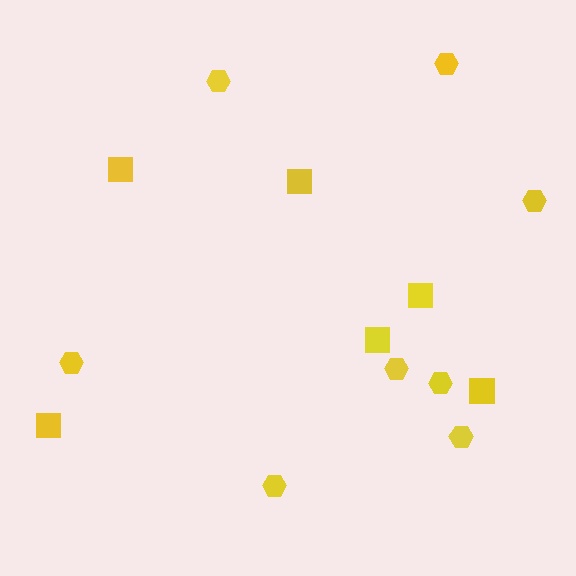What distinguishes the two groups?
There are 2 groups: one group of hexagons (8) and one group of squares (6).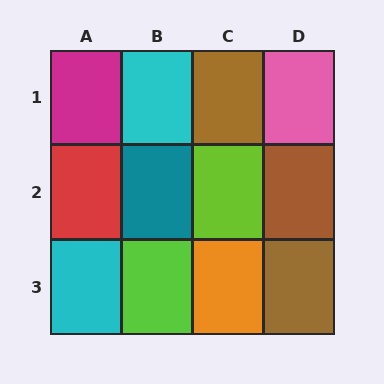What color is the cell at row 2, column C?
Lime.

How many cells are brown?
3 cells are brown.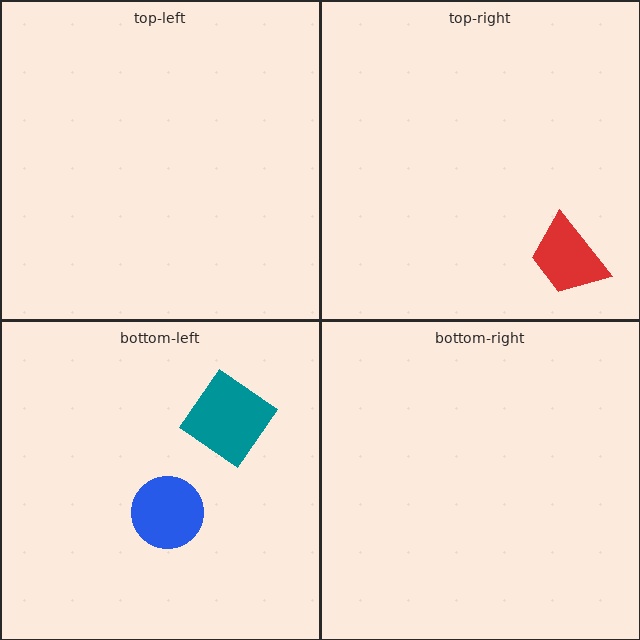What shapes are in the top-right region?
The red trapezoid.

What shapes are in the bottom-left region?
The teal diamond, the blue circle.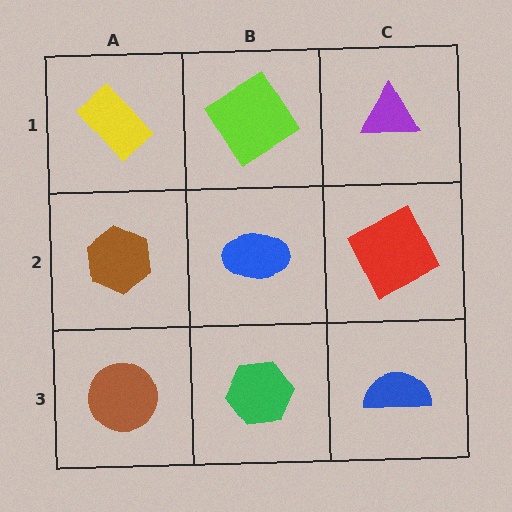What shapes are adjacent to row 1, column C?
A red square (row 2, column C), a lime diamond (row 1, column B).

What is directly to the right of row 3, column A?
A green hexagon.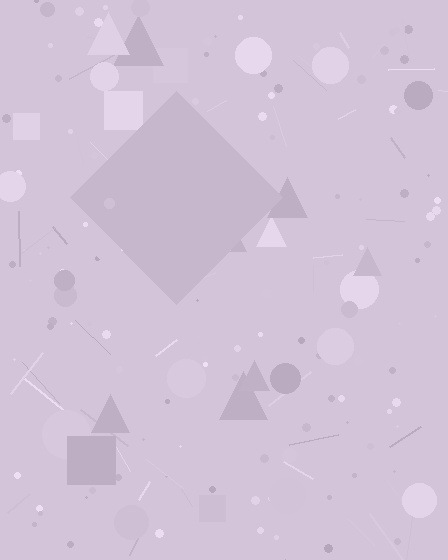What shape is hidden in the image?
A diamond is hidden in the image.